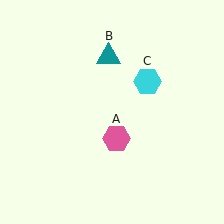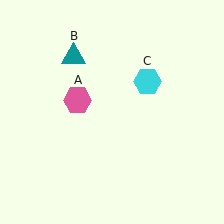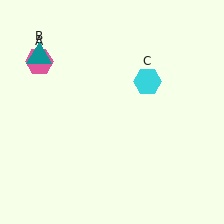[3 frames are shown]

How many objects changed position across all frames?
2 objects changed position: pink hexagon (object A), teal triangle (object B).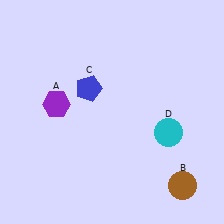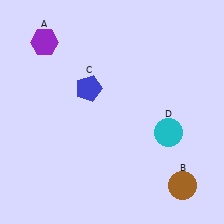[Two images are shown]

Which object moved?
The purple hexagon (A) moved up.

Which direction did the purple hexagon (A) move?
The purple hexagon (A) moved up.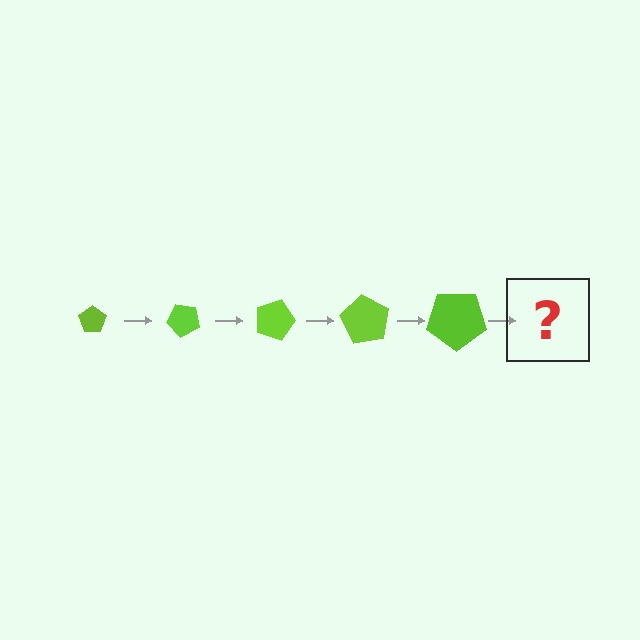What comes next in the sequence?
The next element should be a pentagon, larger than the previous one and rotated 225 degrees from the start.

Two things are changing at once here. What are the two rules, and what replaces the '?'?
The two rules are that the pentagon grows larger each step and it rotates 45 degrees each step. The '?' should be a pentagon, larger than the previous one and rotated 225 degrees from the start.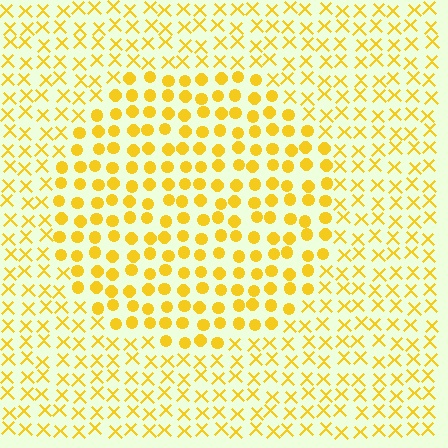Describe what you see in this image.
The image is filled with small yellow elements arranged in a uniform grid. A circle-shaped region contains circles, while the surrounding area contains X marks. The boundary is defined purely by the change in element shape.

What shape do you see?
I see a circle.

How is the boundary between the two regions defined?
The boundary is defined by a change in element shape: circles inside vs. X marks outside. All elements share the same color and spacing.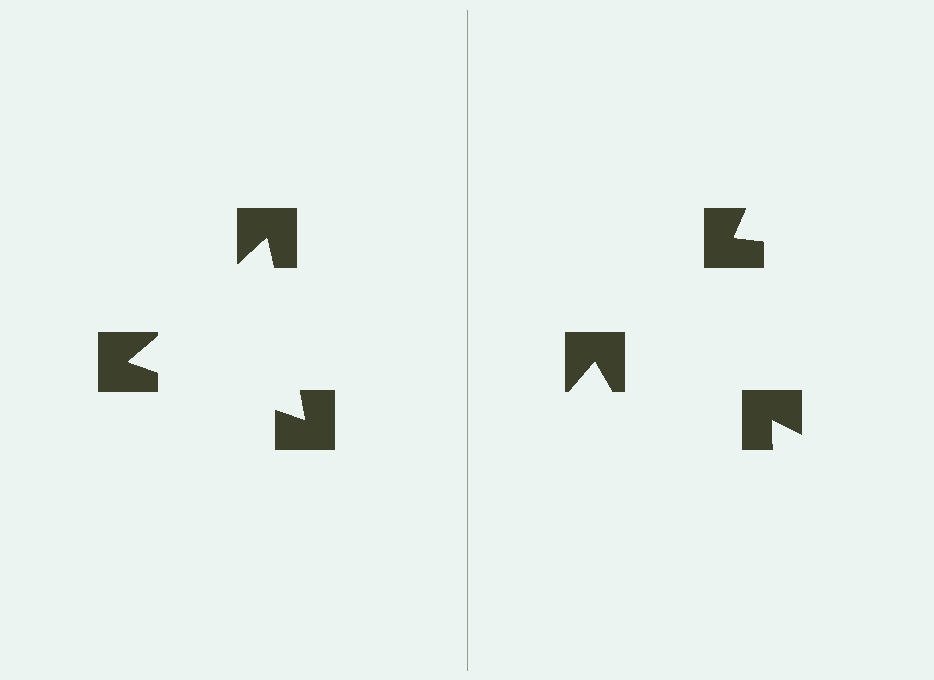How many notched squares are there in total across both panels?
6 — 3 on each side.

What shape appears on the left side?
An illusory triangle.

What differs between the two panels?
The notched squares are positioned identically on both sides; only the wedge orientations differ. On the left they align to a triangle; on the right they are misaligned.